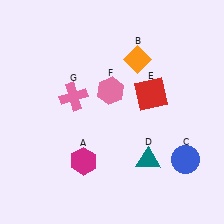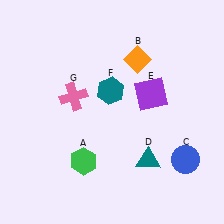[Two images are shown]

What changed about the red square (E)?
In Image 1, E is red. In Image 2, it changed to purple.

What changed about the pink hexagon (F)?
In Image 1, F is pink. In Image 2, it changed to teal.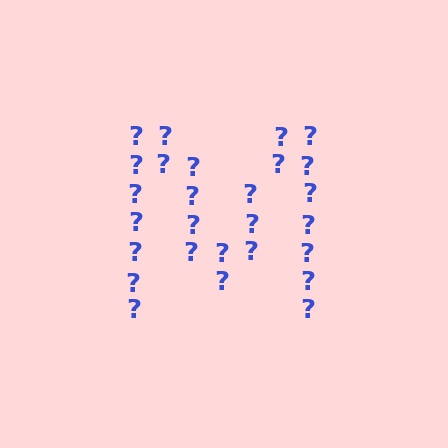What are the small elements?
The small elements are question marks.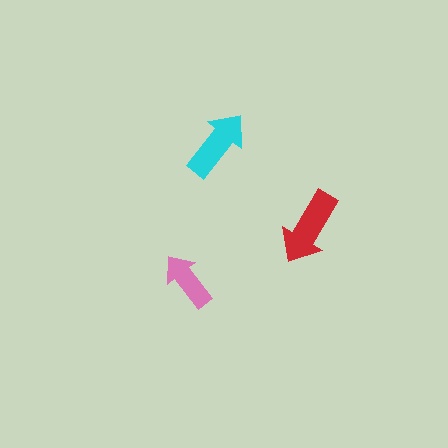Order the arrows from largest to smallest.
the red one, the cyan one, the pink one.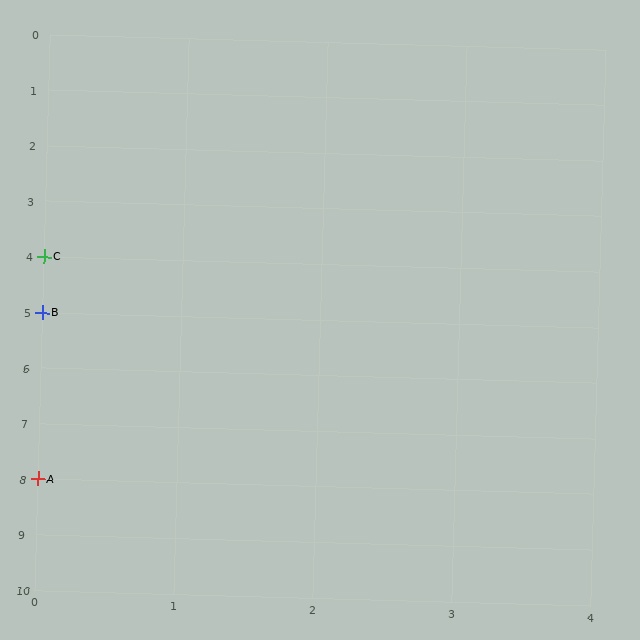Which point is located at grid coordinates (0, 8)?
Point A is at (0, 8).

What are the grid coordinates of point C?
Point C is at grid coordinates (0, 4).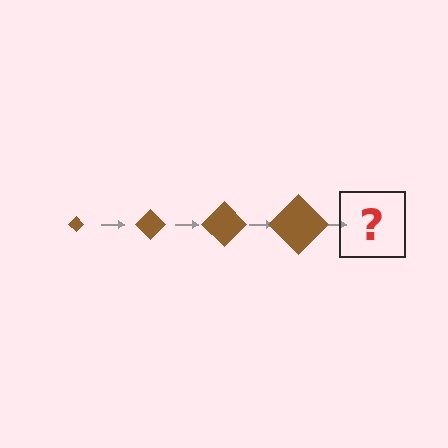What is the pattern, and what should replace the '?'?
The pattern is that the diamond gets progressively larger each step. The '?' should be a brown diamond, larger than the previous one.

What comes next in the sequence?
The next element should be a brown diamond, larger than the previous one.